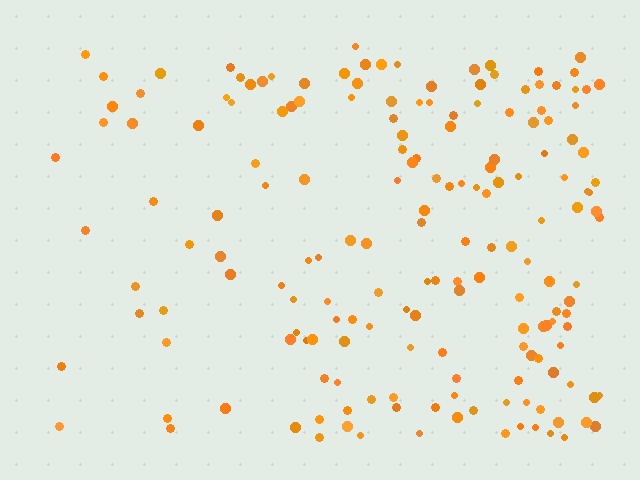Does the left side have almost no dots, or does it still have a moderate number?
Still a moderate number, just noticeably fewer than the right.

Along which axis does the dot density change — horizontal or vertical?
Horizontal.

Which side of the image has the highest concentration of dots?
The right.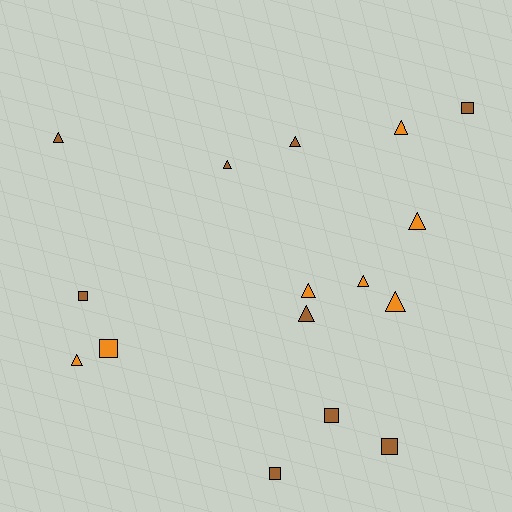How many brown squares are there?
There are 5 brown squares.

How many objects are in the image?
There are 16 objects.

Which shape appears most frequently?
Triangle, with 10 objects.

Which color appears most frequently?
Brown, with 9 objects.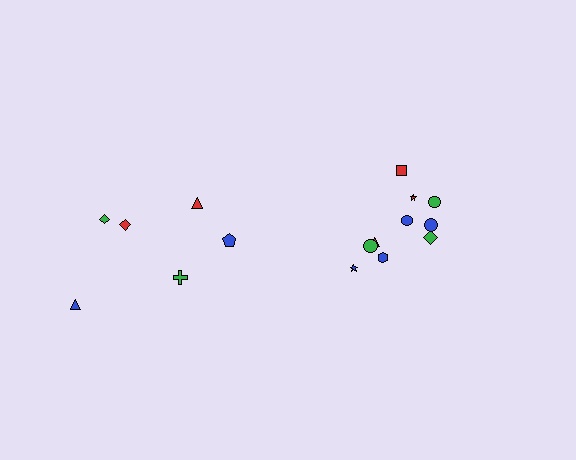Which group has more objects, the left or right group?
The right group.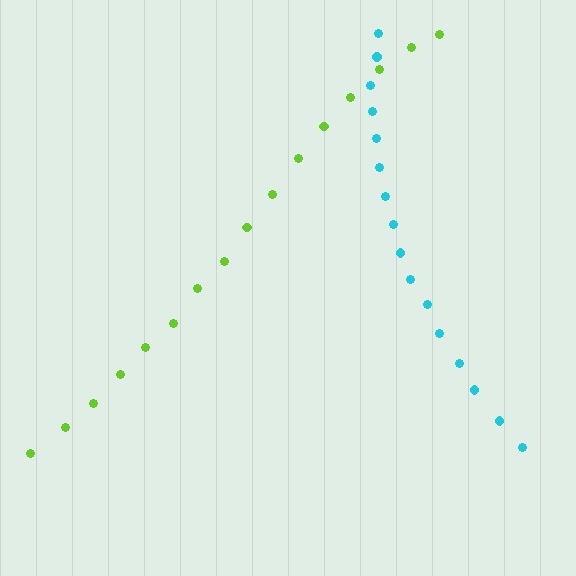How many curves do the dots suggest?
There are 2 distinct paths.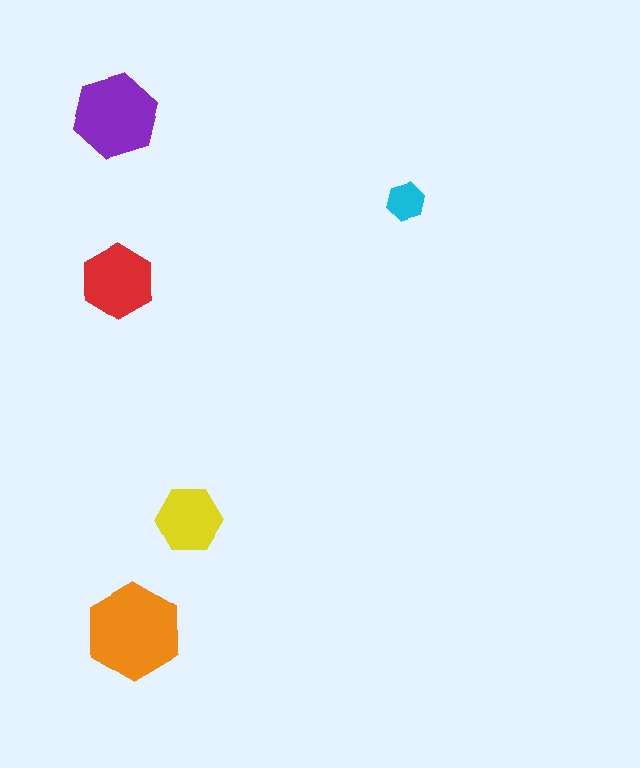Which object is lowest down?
The orange hexagon is bottommost.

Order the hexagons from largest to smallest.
the orange one, the purple one, the red one, the yellow one, the cyan one.